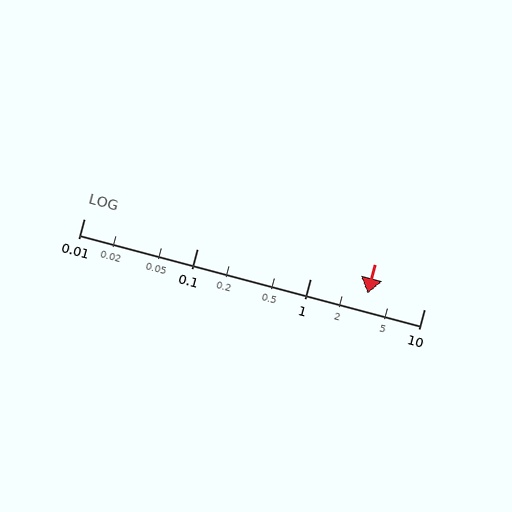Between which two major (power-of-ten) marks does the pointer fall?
The pointer is between 1 and 10.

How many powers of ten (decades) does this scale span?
The scale spans 3 decades, from 0.01 to 10.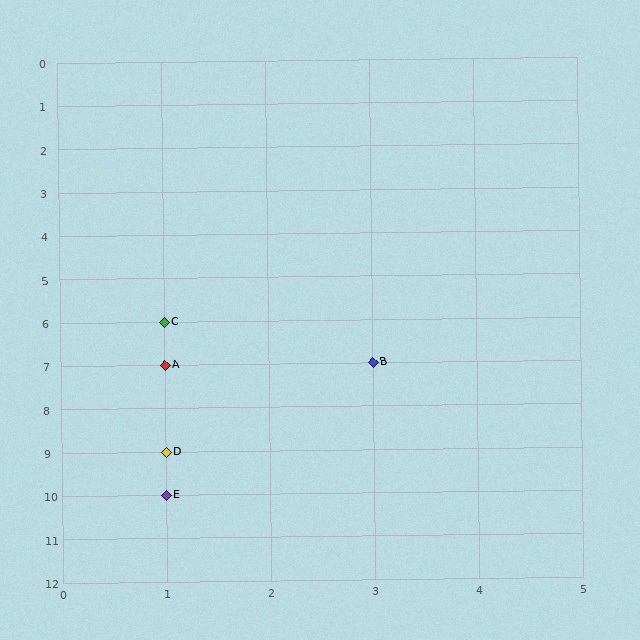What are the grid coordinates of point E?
Point E is at grid coordinates (1, 10).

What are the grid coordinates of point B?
Point B is at grid coordinates (3, 7).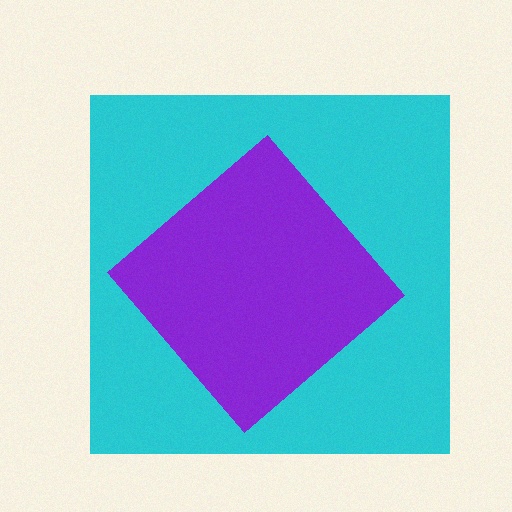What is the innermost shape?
The purple diamond.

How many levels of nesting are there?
2.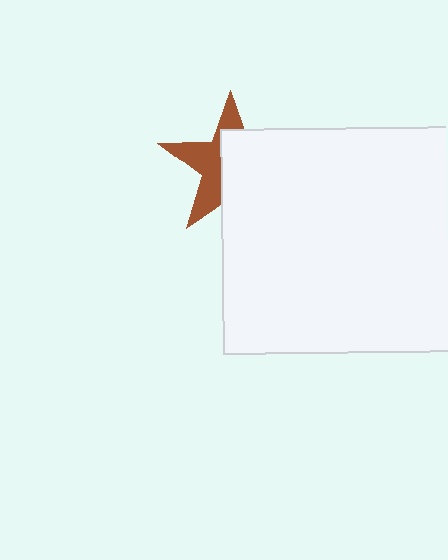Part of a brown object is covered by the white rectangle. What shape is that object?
It is a star.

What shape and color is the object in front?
The object in front is a white rectangle.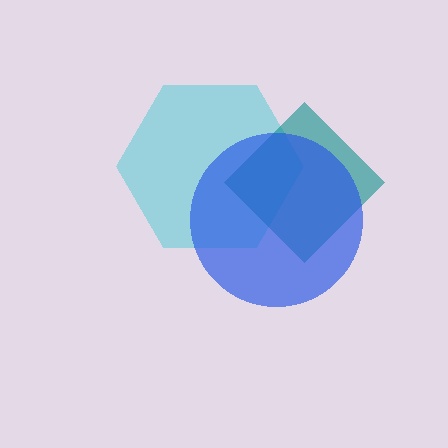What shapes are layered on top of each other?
The layered shapes are: a cyan hexagon, a teal diamond, a blue circle.